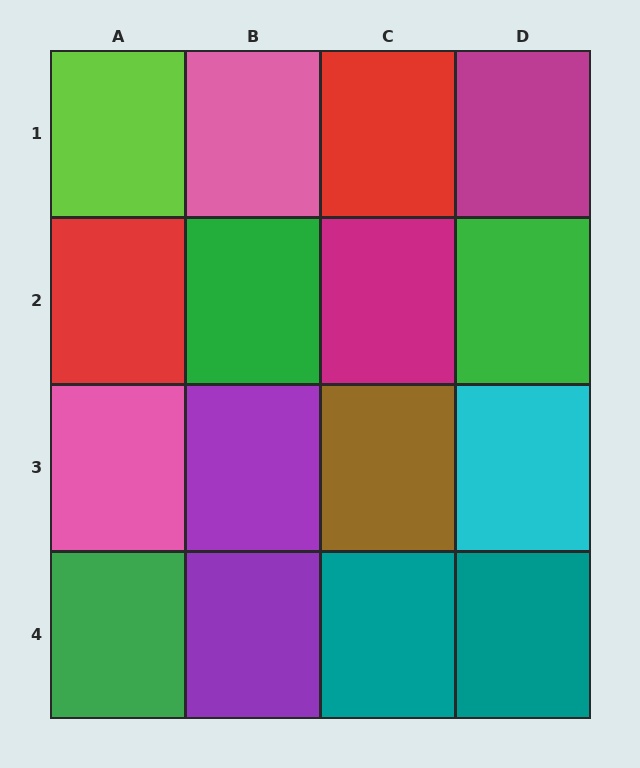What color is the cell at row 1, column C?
Red.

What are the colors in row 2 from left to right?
Red, green, magenta, green.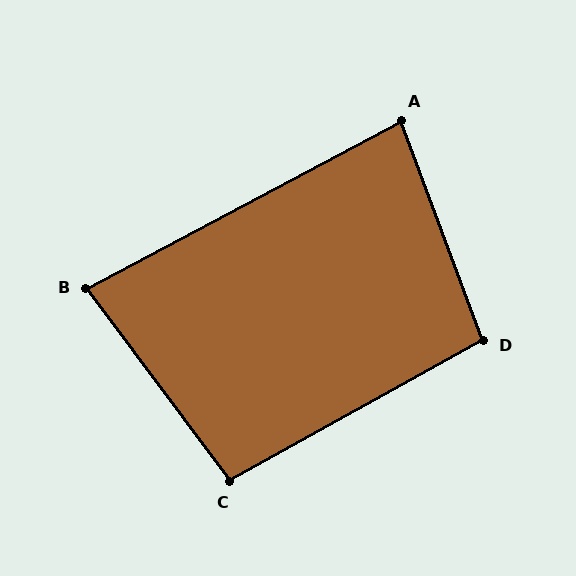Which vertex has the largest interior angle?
D, at approximately 99 degrees.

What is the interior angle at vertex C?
Approximately 98 degrees (obtuse).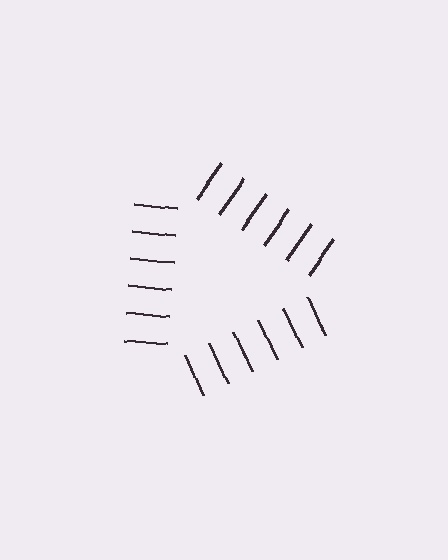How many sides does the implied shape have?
3 sides — the line-ends trace a triangle.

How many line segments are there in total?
18 — 6 along each of the 3 edges.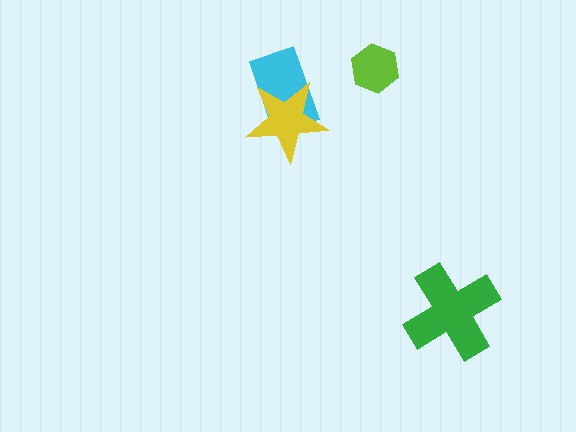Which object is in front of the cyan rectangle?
The yellow star is in front of the cyan rectangle.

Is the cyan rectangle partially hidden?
Yes, it is partially covered by another shape.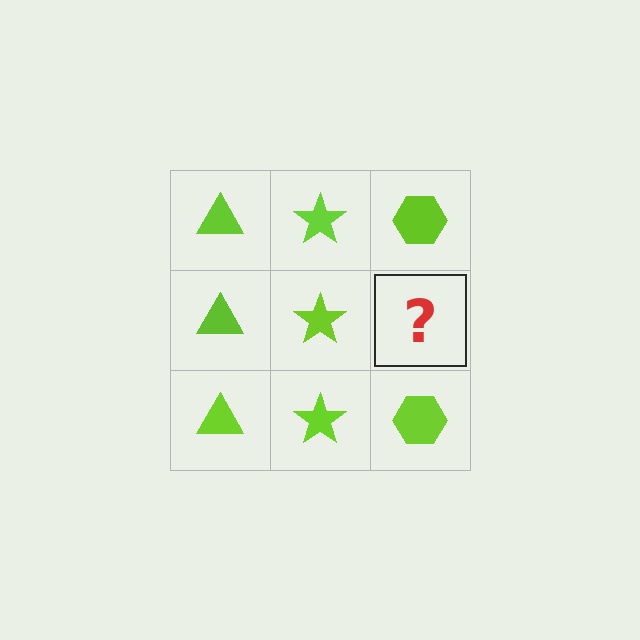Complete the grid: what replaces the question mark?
The question mark should be replaced with a lime hexagon.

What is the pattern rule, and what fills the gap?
The rule is that each column has a consistent shape. The gap should be filled with a lime hexagon.